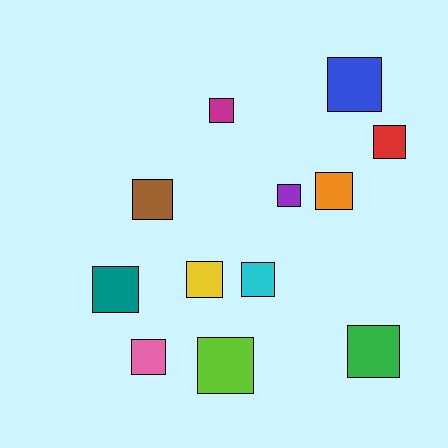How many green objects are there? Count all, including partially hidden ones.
There is 1 green object.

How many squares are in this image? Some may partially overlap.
There are 12 squares.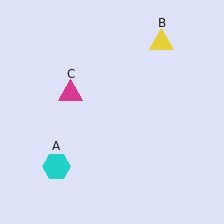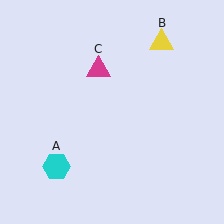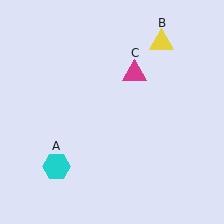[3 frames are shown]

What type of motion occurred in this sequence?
The magenta triangle (object C) rotated clockwise around the center of the scene.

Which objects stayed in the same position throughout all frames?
Cyan hexagon (object A) and yellow triangle (object B) remained stationary.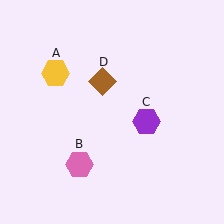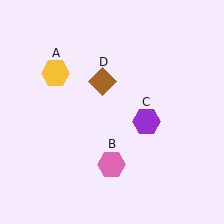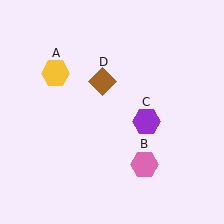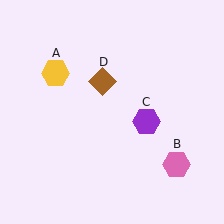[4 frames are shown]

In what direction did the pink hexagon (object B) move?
The pink hexagon (object B) moved right.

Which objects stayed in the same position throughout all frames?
Yellow hexagon (object A) and purple hexagon (object C) and brown diamond (object D) remained stationary.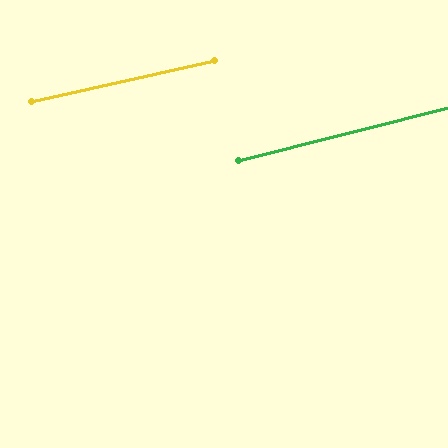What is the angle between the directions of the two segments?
Approximately 1 degree.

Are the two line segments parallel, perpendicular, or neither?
Parallel — their directions differ by only 1.4°.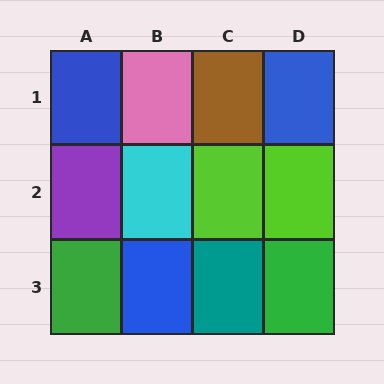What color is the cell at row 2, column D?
Lime.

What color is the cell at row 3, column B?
Blue.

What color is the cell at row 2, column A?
Purple.